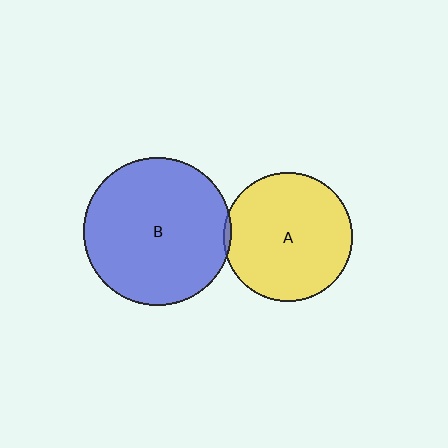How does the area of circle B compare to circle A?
Approximately 1.3 times.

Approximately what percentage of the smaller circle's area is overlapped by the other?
Approximately 5%.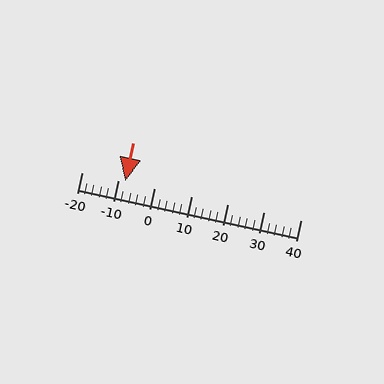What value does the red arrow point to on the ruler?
The red arrow points to approximately -8.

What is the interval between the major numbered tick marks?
The major tick marks are spaced 10 units apart.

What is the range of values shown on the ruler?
The ruler shows values from -20 to 40.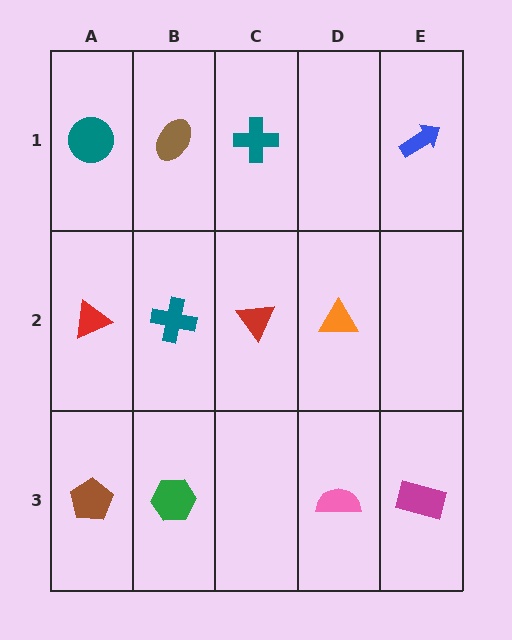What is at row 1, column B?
A brown ellipse.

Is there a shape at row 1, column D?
No, that cell is empty.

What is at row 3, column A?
A brown pentagon.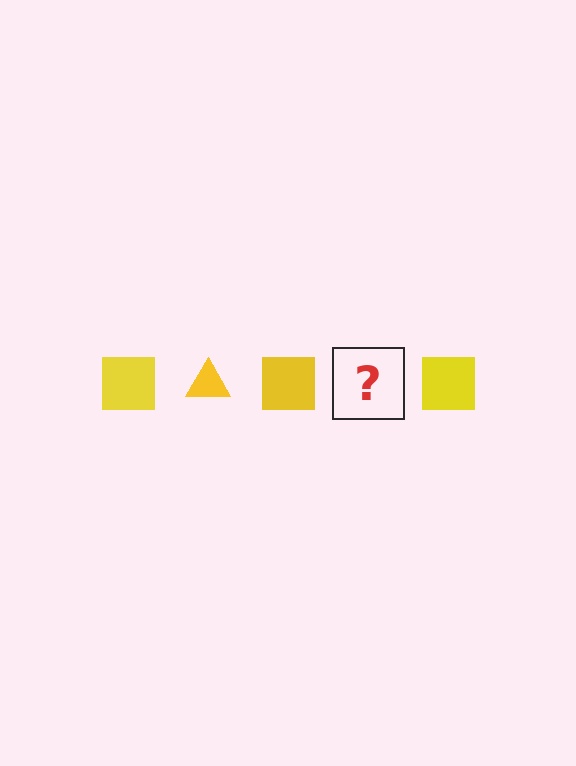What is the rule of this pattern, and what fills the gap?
The rule is that the pattern cycles through square, triangle shapes in yellow. The gap should be filled with a yellow triangle.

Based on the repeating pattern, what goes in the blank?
The blank should be a yellow triangle.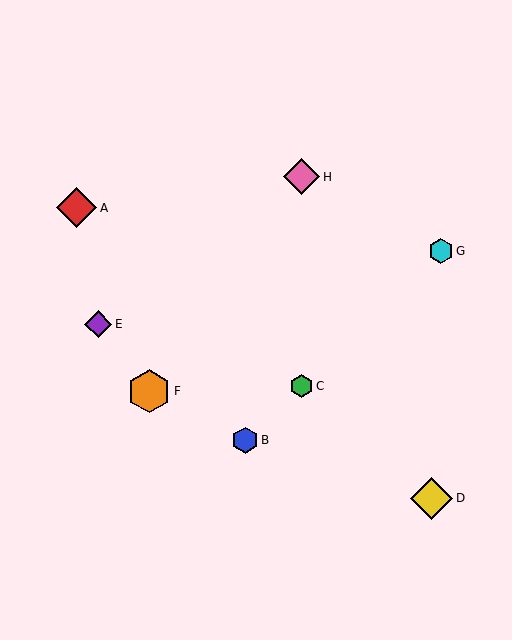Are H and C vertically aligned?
Yes, both are at x≈301.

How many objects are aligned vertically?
2 objects (C, H) are aligned vertically.